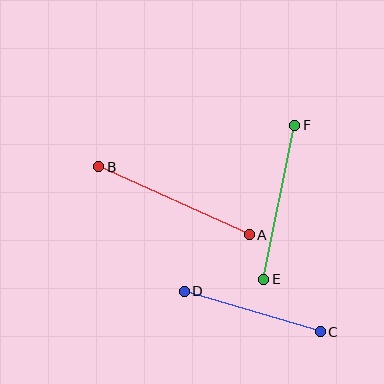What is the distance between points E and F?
The distance is approximately 157 pixels.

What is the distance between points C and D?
The distance is approximately 142 pixels.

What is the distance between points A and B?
The distance is approximately 165 pixels.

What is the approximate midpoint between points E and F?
The midpoint is at approximately (279, 202) pixels.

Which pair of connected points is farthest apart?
Points A and B are farthest apart.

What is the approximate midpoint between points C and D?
The midpoint is at approximately (252, 311) pixels.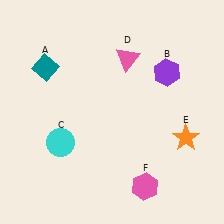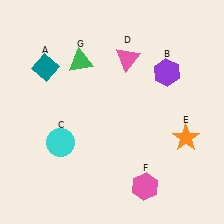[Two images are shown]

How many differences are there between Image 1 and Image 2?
There is 1 difference between the two images.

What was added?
A green triangle (G) was added in Image 2.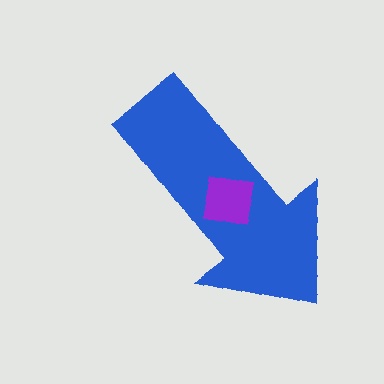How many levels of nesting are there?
2.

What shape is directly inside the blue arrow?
The purple square.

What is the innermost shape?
The purple square.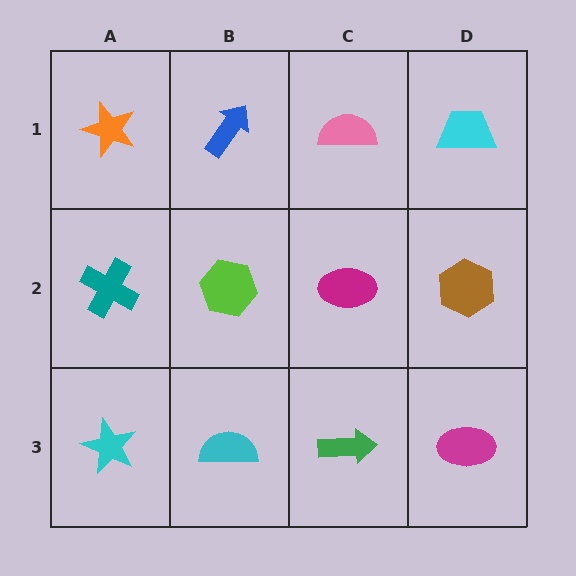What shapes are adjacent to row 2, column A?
An orange star (row 1, column A), a cyan star (row 3, column A), a lime hexagon (row 2, column B).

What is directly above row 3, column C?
A magenta ellipse.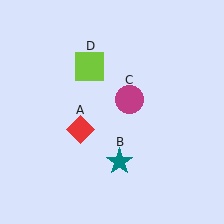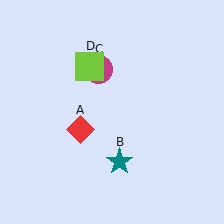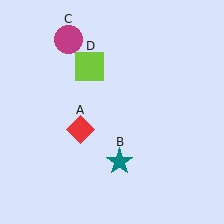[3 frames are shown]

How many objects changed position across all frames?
1 object changed position: magenta circle (object C).